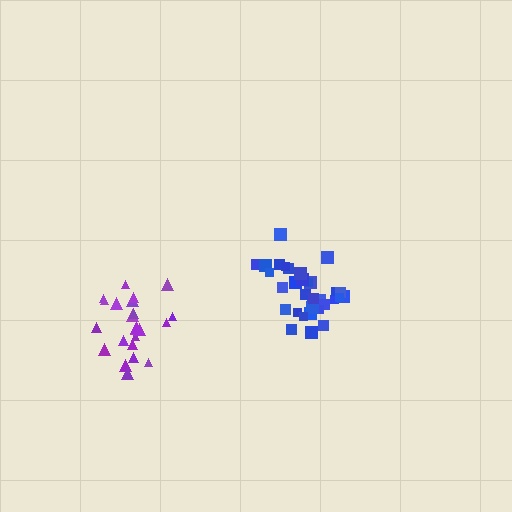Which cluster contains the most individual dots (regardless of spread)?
Blue (34).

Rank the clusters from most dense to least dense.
blue, purple.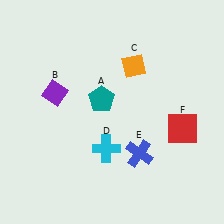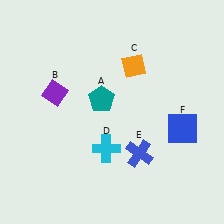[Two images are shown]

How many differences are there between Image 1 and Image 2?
There is 1 difference between the two images.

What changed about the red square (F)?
In Image 1, F is red. In Image 2, it changed to blue.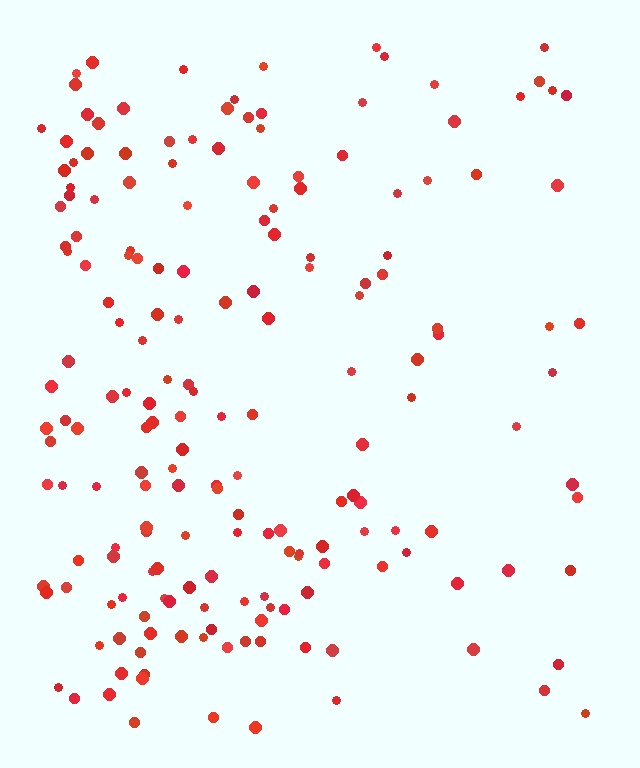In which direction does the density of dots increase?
From right to left, with the left side densest.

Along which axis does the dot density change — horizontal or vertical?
Horizontal.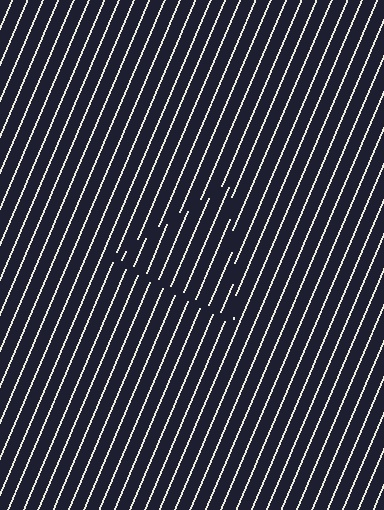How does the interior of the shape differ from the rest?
The interior of the shape contains the same grating, shifted by half a period — the contour is defined by the phase discontinuity where line-ends from the inner and outer gratings abut.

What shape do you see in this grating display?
An illusory triangle. The interior of the shape contains the same grating, shifted by half a period — the contour is defined by the phase discontinuity where line-ends from the inner and outer gratings abut.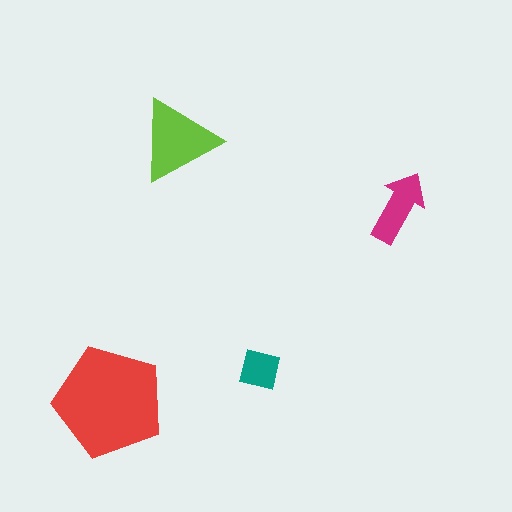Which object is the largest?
The red pentagon.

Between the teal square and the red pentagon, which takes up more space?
The red pentagon.